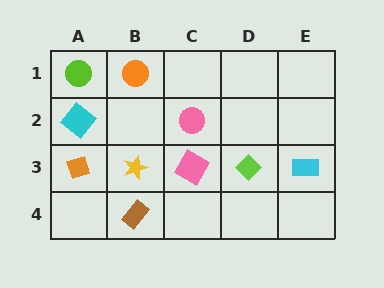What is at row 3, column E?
A cyan rectangle.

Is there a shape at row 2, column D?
No, that cell is empty.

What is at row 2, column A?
A cyan diamond.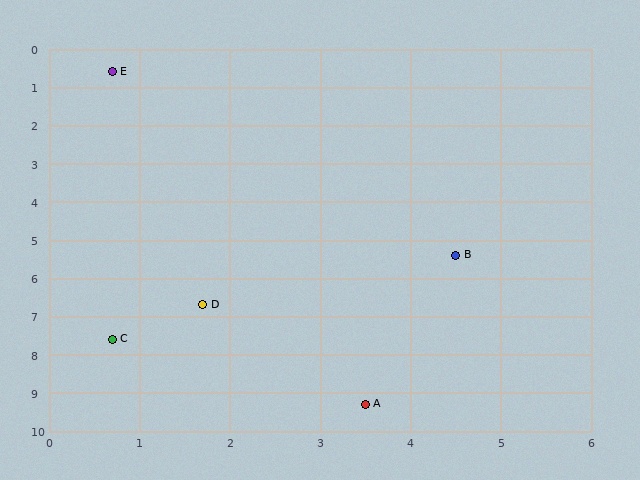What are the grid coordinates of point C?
Point C is at approximately (0.7, 7.6).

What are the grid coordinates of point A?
Point A is at approximately (3.5, 9.3).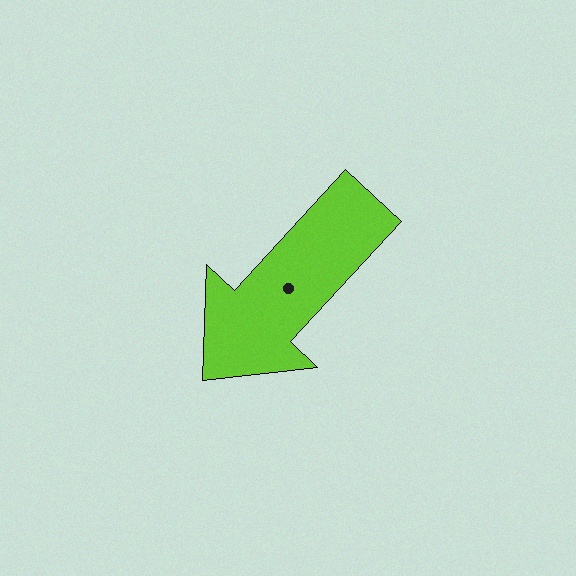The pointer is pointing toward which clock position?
Roughly 7 o'clock.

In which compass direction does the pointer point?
Southwest.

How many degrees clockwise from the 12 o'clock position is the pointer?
Approximately 223 degrees.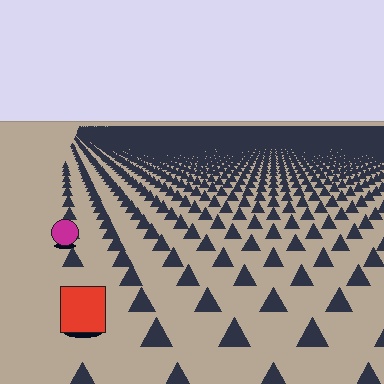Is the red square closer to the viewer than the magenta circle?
Yes. The red square is closer — you can tell from the texture gradient: the ground texture is coarser near it.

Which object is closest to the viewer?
The red square is closest. The texture marks near it are larger and more spread out.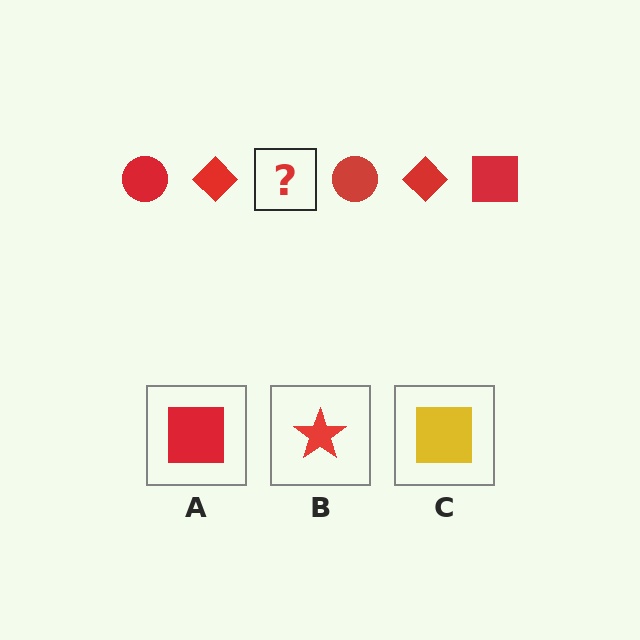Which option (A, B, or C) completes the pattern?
A.